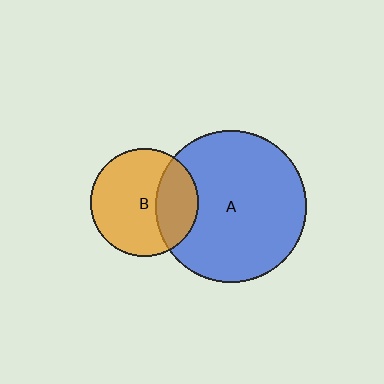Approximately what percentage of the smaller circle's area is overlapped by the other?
Approximately 30%.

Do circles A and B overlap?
Yes.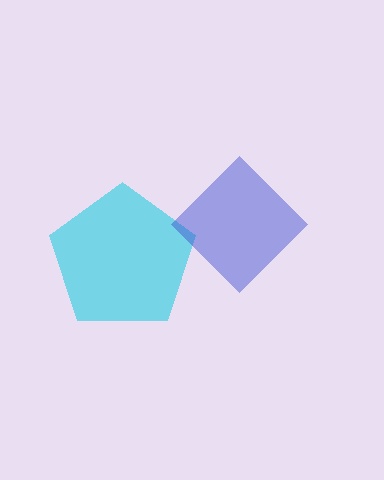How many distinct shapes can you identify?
There are 2 distinct shapes: a cyan pentagon, a blue diamond.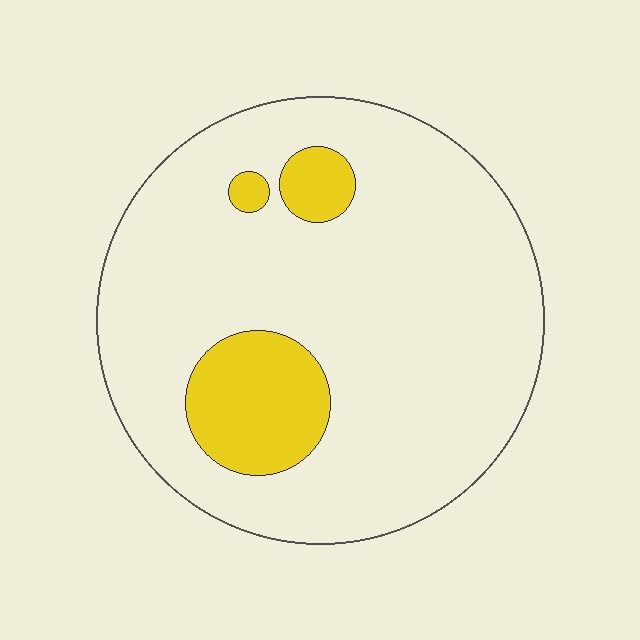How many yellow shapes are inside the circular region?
3.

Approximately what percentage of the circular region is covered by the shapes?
Approximately 15%.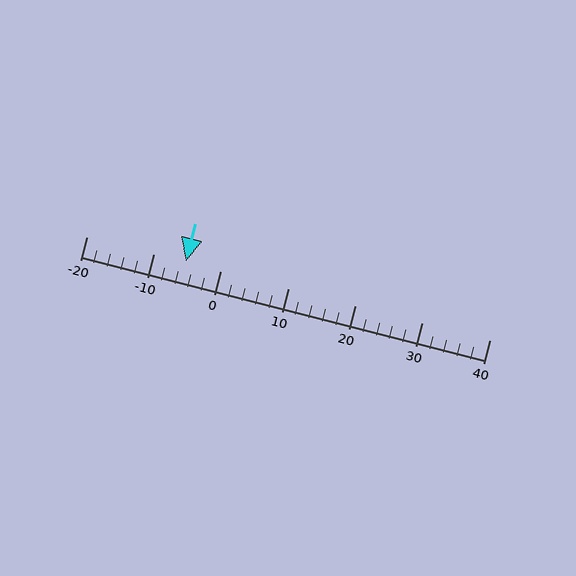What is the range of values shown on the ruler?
The ruler shows values from -20 to 40.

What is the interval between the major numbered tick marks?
The major tick marks are spaced 10 units apart.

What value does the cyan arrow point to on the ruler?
The cyan arrow points to approximately -5.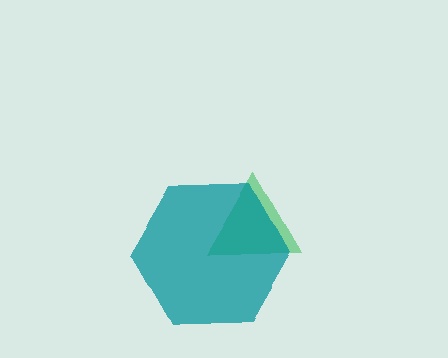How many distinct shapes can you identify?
There are 2 distinct shapes: a green triangle, a teal hexagon.